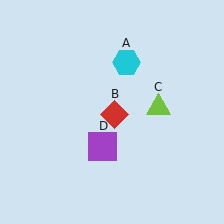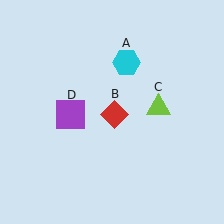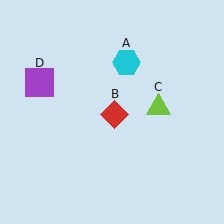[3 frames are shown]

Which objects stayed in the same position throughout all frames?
Cyan hexagon (object A) and red diamond (object B) and lime triangle (object C) remained stationary.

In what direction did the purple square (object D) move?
The purple square (object D) moved up and to the left.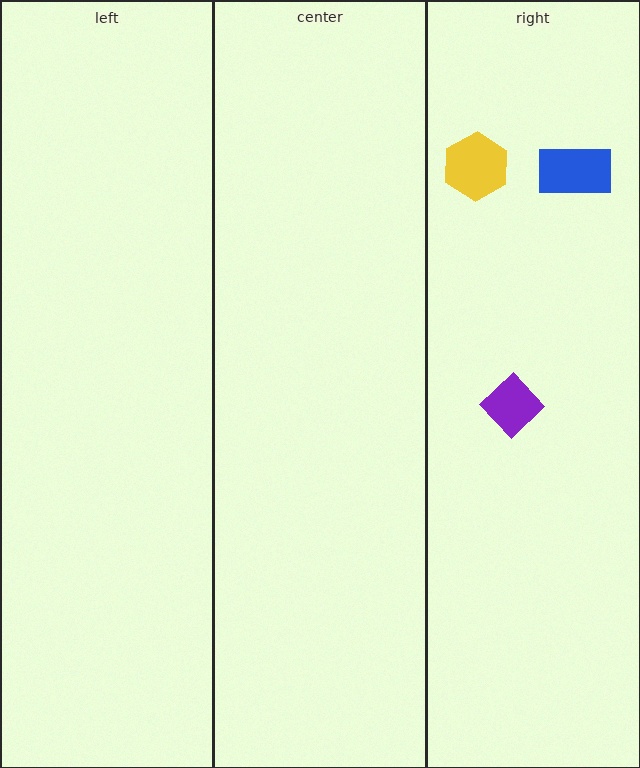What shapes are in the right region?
The purple diamond, the yellow hexagon, the blue rectangle.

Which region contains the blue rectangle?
The right region.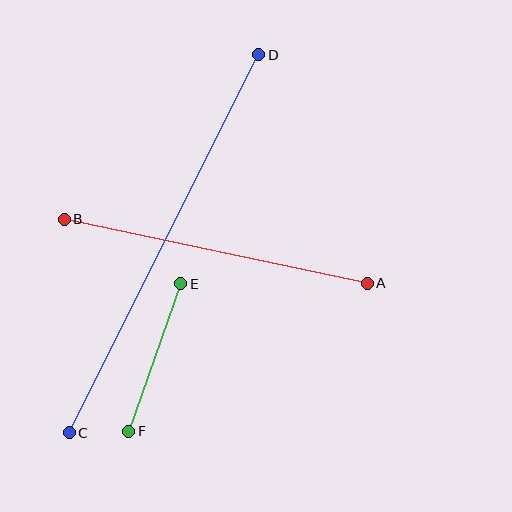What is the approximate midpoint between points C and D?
The midpoint is at approximately (164, 244) pixels.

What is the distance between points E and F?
The distance is approximately 156 pixels.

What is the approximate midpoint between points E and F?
The midpoint is at approximately (155, 357) pixels.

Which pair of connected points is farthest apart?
Points C and D are farthest apart.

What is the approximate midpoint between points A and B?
The midpoint is at approximately (216, 251) pixels.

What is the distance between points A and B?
The distance is approximately 310 pixels.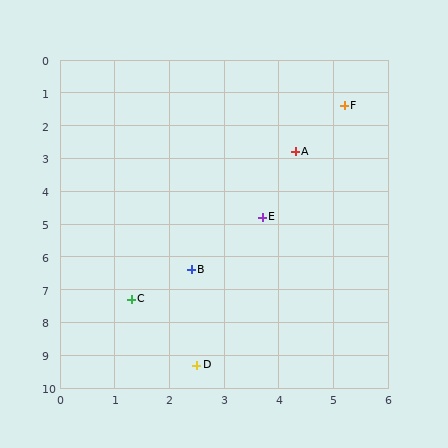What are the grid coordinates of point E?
Point E is at approximately (3.7, 4.8).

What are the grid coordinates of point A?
Point A is at approximately (4.3, 2.8).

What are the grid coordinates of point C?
Point C is at approximately (1.3, 7.3).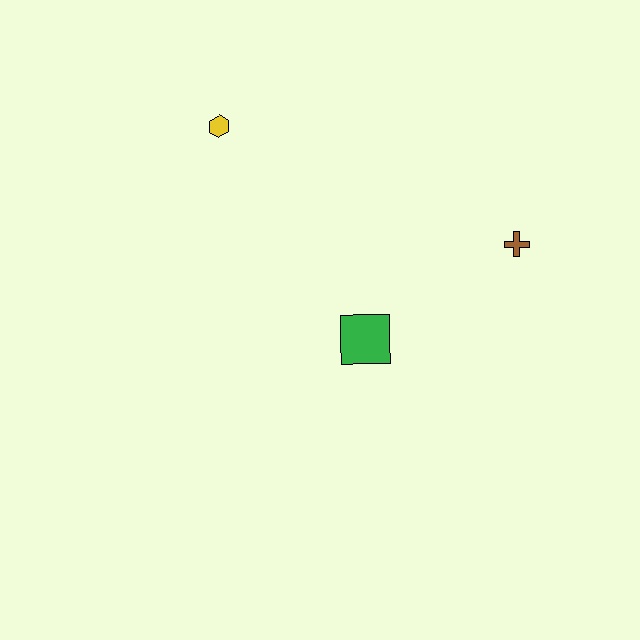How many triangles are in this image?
There are no triangles.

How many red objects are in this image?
There are no red objects.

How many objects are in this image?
There are 3 objects.